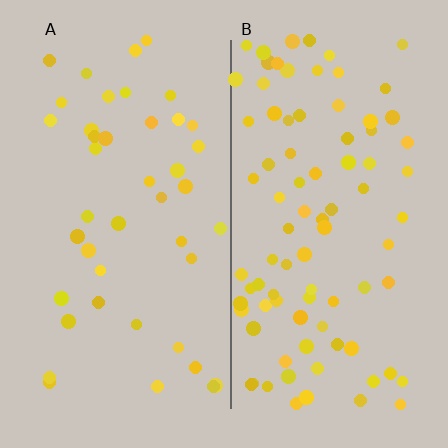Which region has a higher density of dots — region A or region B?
B (the right).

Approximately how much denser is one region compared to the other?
Approximately 2.0× — region B over region A.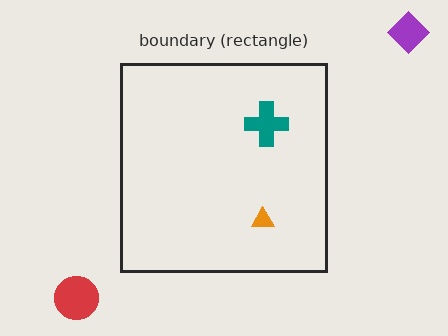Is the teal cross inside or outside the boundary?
Inside.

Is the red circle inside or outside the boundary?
Outside.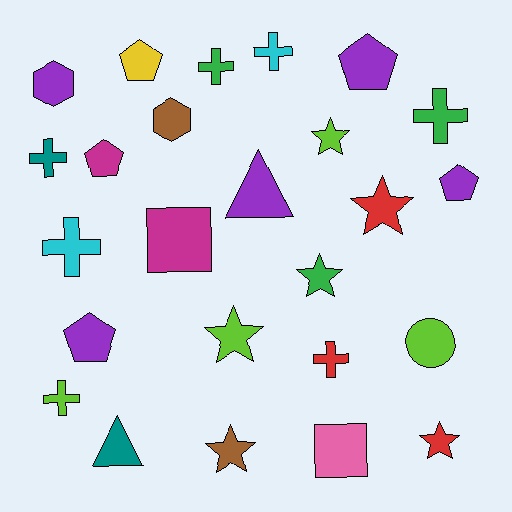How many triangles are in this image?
There are 2 triangles.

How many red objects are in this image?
There are 3 red objects.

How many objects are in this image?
There are 25 objects.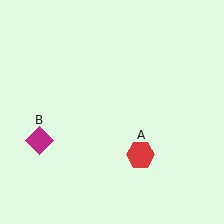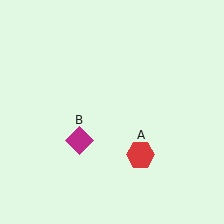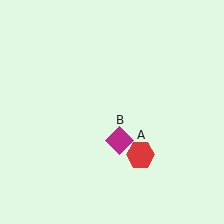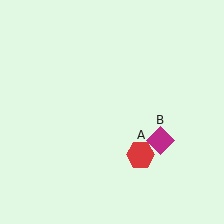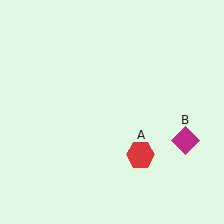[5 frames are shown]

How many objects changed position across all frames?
1 object changed position: magenta diamond (object B).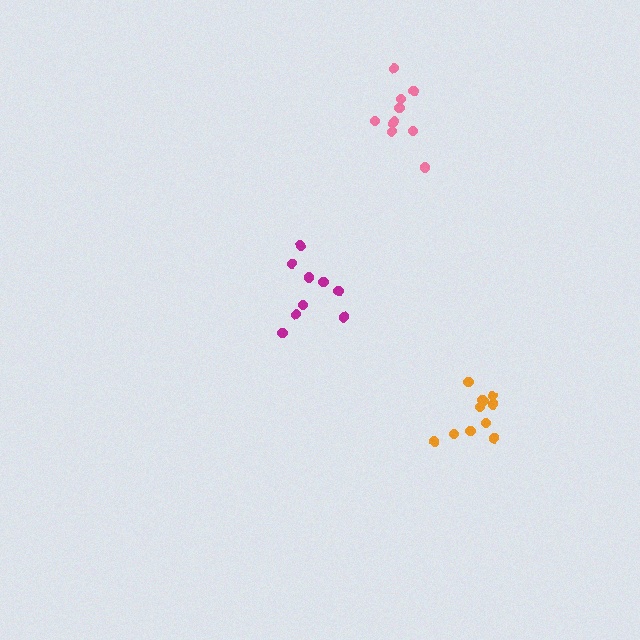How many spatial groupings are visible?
There are 3 spatial groupings.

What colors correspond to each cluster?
The clusters are colored: orange, magenta, pink.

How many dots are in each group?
Group 1: 11 dots, Group 2: 9 dots, Group 3: 10 dots (30 total).